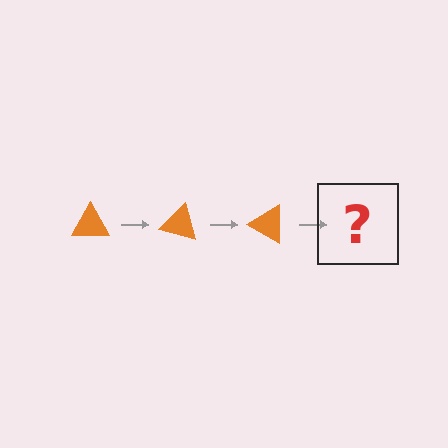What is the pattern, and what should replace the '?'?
The pattern is that the triangle rotates 15 degrees each step. The '?' should be an orange triangle rotated 45 degrees.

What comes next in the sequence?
The next element should be an orange triangle rotated 45 degrees.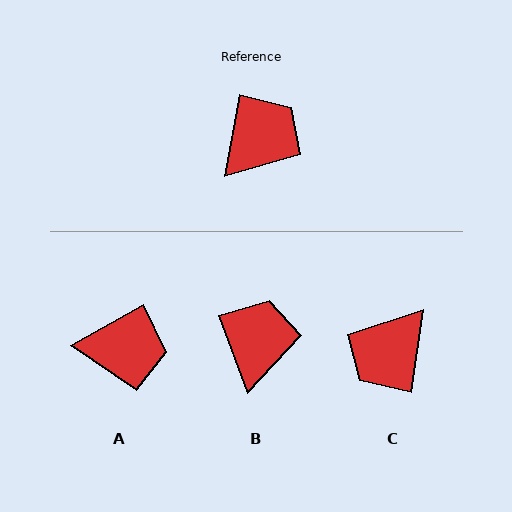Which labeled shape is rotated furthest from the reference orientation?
C, about 177 degrees away.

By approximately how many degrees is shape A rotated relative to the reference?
Approximately 50 degrees clockwise.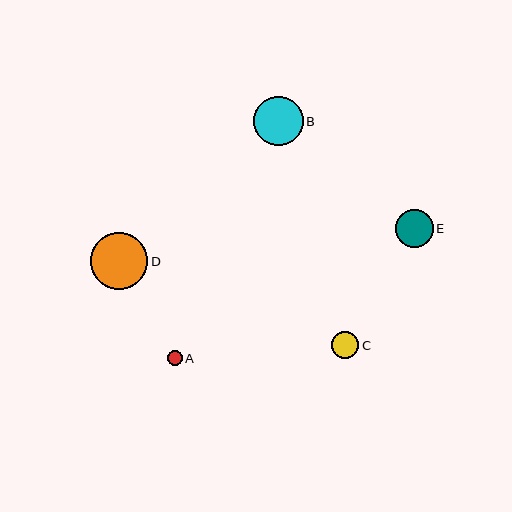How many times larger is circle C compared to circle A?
Circle C is approximately 1.8 times the size of circle A.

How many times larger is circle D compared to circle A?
Circle D is approximately 3.7 times the size of circle A.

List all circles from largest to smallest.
From largest to smallest: D, B, E, C, A.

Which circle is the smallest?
Circle A is the smallest with a size of approximately 15 pixels.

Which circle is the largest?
Circle D is the largest with a size of approximately 57 pixels.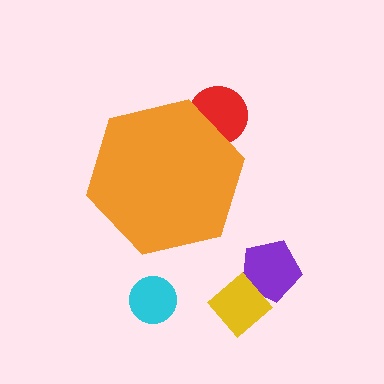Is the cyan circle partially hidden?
No, the cyan circle is fully visible.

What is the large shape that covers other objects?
An orange hexagon.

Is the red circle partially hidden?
Yes, the red circle is partially hidden behind the orange hexagon.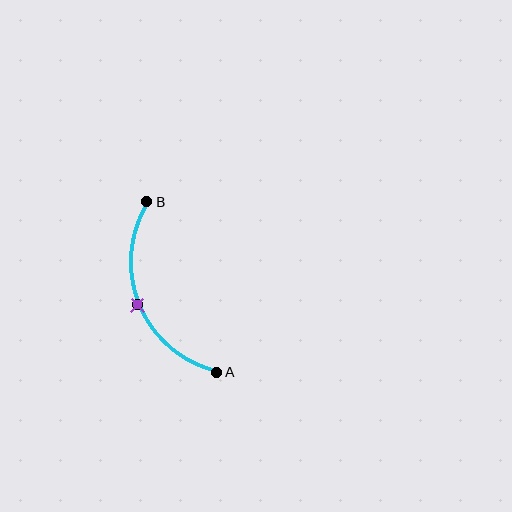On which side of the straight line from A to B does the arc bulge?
The arc bulges to the left of the straight line connecting A and B.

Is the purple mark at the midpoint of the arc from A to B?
Yes. The purple mark lies on the arc at equal arc-length from both A and B — it is the arc midpoint.